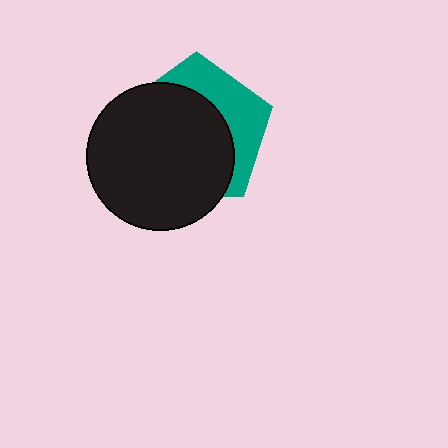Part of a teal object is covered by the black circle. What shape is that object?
It is a pentagon.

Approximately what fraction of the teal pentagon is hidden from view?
Roughly 66% of the teal pentagon is hidden behind the black circle.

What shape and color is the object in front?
The object in front is a black circle.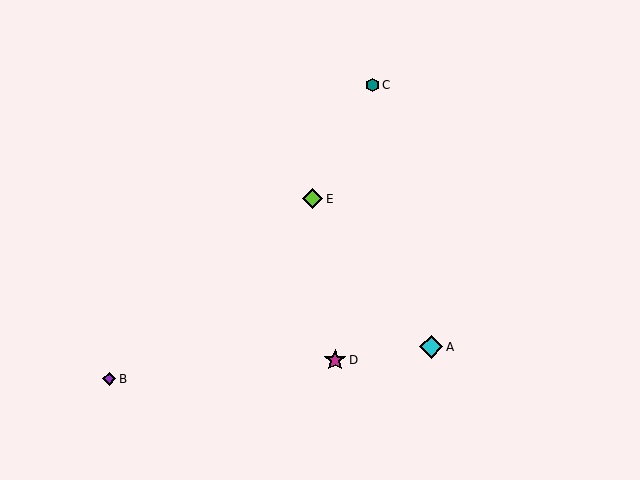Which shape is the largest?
The cyan diamond (labeled A) is the largest.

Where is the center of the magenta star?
The center of the magenta star is at (335, 360).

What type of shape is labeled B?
Shape B is a purple diamond.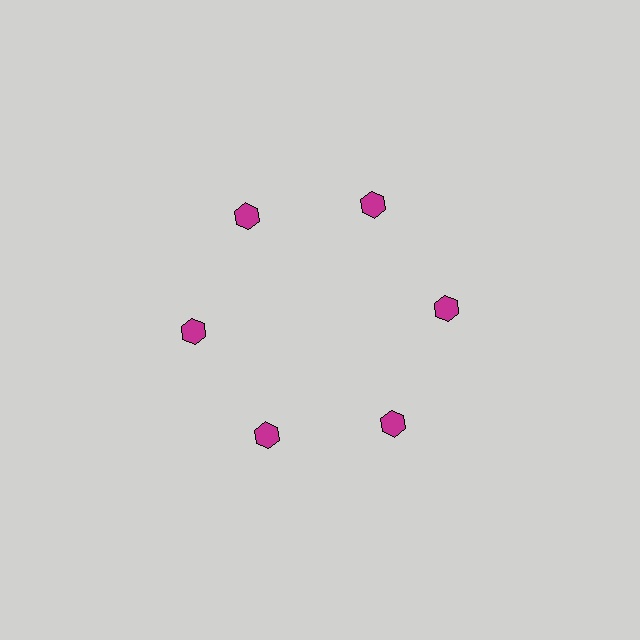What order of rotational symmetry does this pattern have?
This pattern has 6-fold rotational symmetry.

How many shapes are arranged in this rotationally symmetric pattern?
There are 6 shapes, arranged in 6 groups of 1.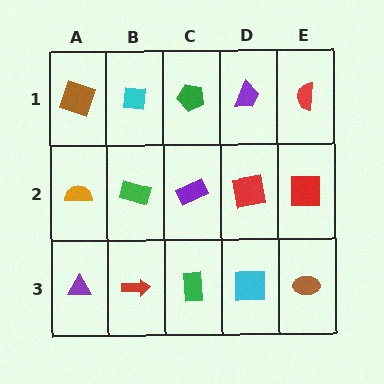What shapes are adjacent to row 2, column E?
A red semicircle (row 1, column E), a brown ellipse (row 3, column E), a red square (row 2, column D).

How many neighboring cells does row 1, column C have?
3.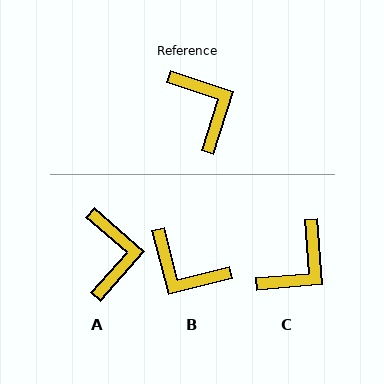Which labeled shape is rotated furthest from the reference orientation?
B, about 148 degrees away.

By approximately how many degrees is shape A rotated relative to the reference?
Approximately 23 degrees clockwise.